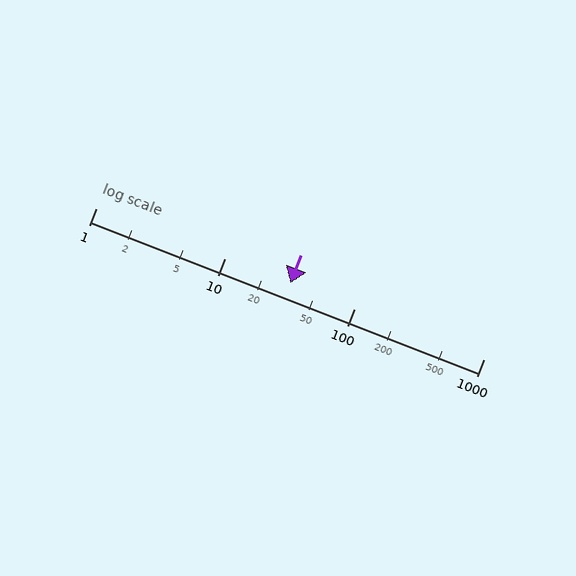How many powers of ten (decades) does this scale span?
The scale spans 3 decades, from 1 to 1000.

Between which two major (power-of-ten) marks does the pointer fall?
The pointer is between 10 and 100.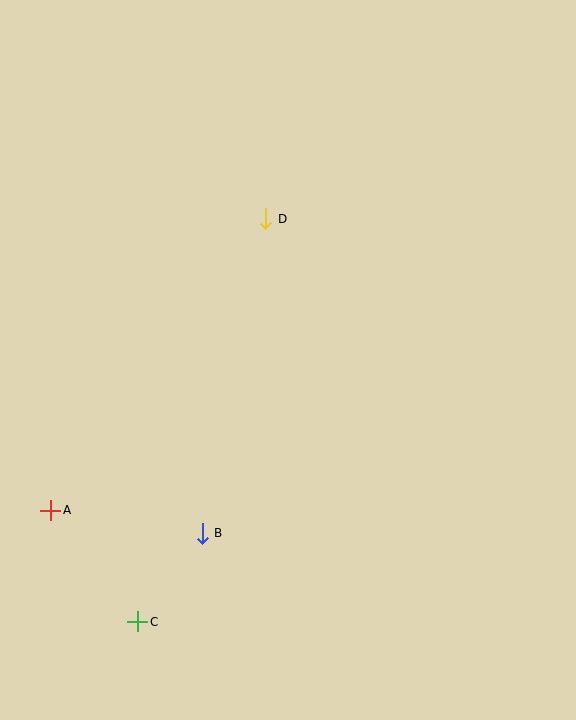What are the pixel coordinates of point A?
Point A is at (51, 510).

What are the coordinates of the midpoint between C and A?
The midpoint between C and A is at (94, 566).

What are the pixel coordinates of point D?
Point D is at (266, 219).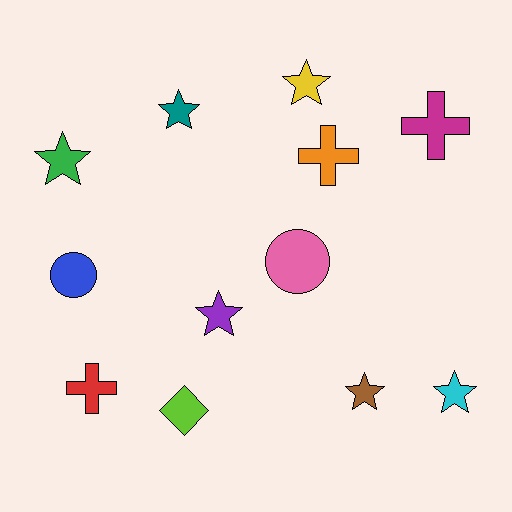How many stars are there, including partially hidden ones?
There are 6 stars.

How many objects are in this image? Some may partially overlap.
There are 12 objects.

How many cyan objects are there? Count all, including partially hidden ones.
There is 1 cyan object.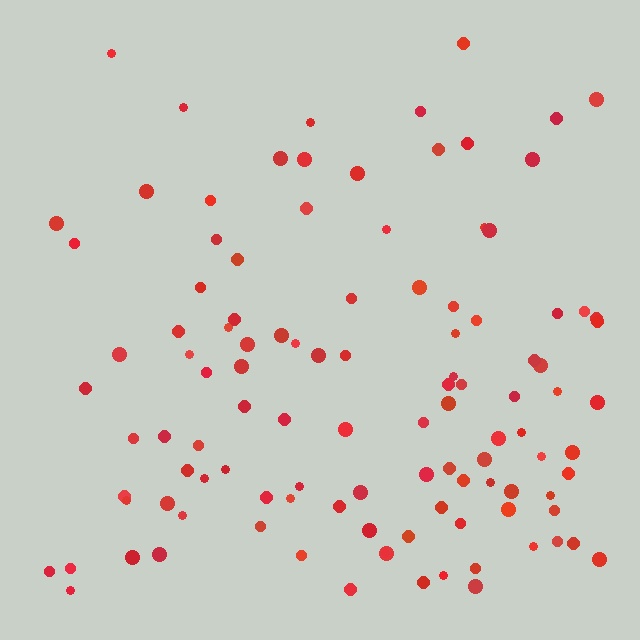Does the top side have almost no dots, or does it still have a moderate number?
Still a moderate number, just noticeably fewer than the bottom.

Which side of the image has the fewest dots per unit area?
The top.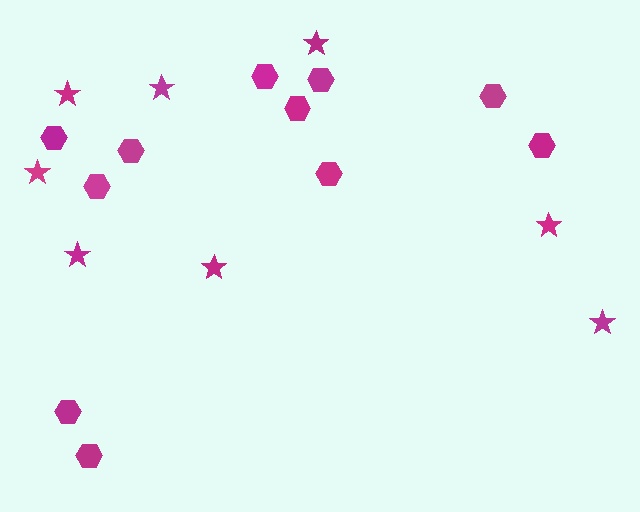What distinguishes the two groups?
There are 2 groups: one group of hexagons (11) and one group of stars (8).